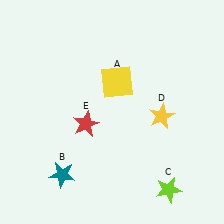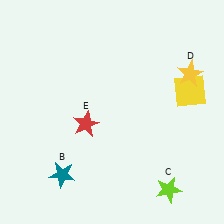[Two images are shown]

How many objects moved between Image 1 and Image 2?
2 objects moved between the two images.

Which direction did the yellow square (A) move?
The yellow square (A) moved right.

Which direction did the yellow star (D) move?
The yellow star (D) moved up.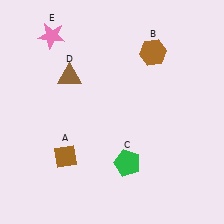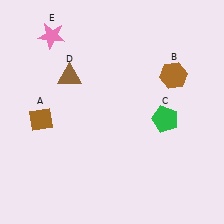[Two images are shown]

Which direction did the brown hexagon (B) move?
The brown hexagon (B) moved down.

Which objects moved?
The objects that moved are: the brown diamond (A), the brown hexagon (B), the green pentagon (C).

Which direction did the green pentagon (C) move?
The green pentagon (C) moved up.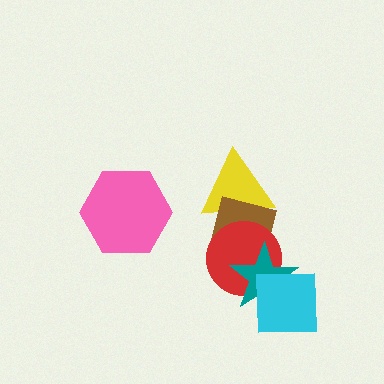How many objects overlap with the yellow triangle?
2 objects overlap with the yellow triangle.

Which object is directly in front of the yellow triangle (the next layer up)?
The brown square is directly in front of the yellow triangle.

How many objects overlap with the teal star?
3 objects overlap with the teal star.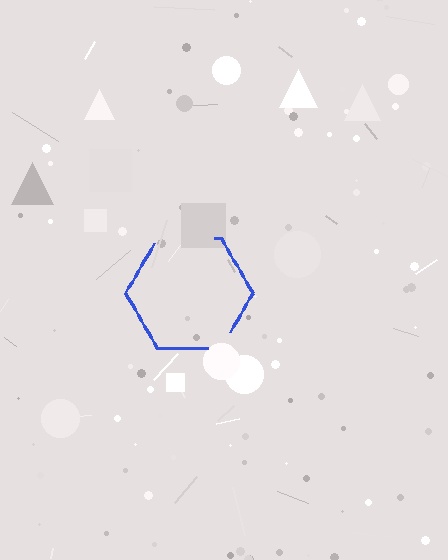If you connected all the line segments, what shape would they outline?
They would outline a hexagon.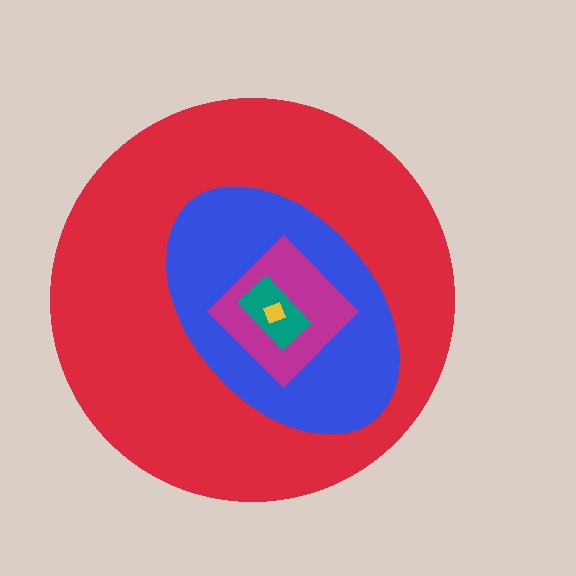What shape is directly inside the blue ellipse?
The magenta diamond.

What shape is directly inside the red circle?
The blue ellipse.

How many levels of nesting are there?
5.